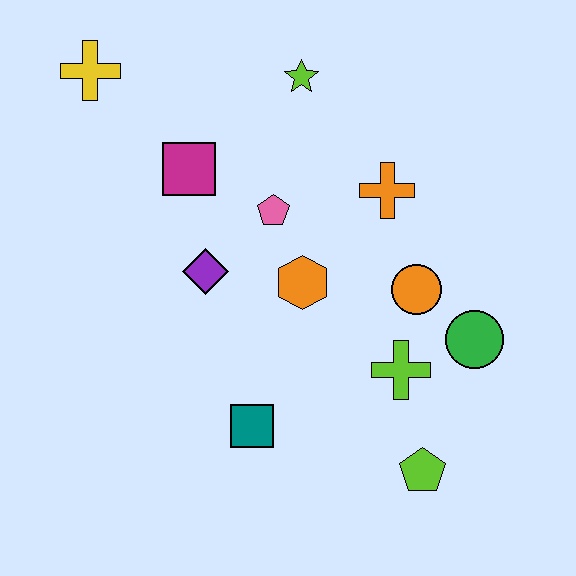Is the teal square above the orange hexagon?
No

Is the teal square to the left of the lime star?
Yes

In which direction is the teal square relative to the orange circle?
The teal square is to the left of the orange circle.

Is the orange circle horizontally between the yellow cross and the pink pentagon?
No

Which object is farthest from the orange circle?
The yellow cross is farthest from the orange circle.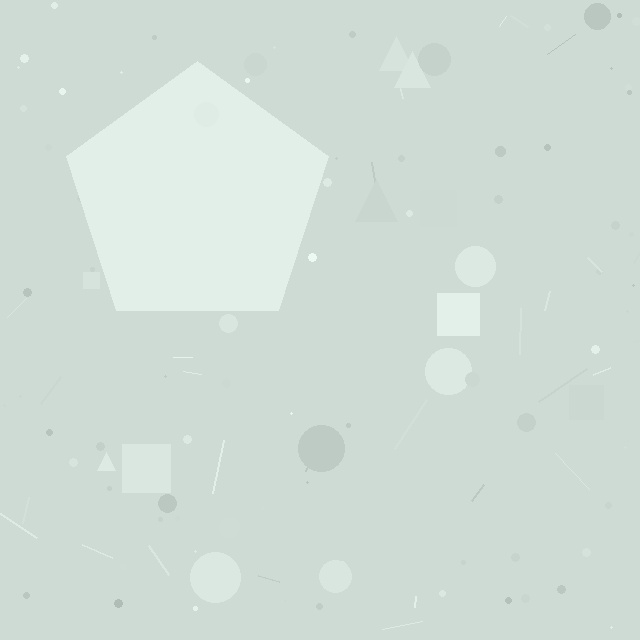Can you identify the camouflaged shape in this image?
The camouflaged shape is a pentagon.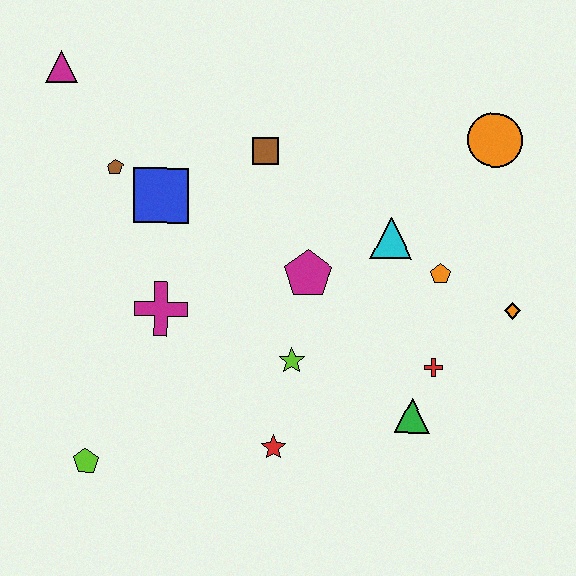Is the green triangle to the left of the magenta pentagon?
No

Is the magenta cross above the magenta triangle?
No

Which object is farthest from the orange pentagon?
The magenta triangle is farthest from the orange pentagon.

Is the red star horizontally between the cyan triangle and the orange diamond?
No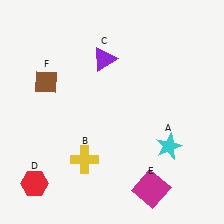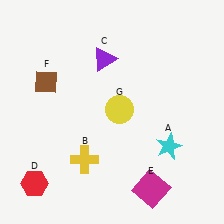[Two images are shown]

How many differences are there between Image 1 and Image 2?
There is 1 difference between the two images.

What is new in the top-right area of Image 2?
A yellow circle (G) was added in the top-right area of Image 2.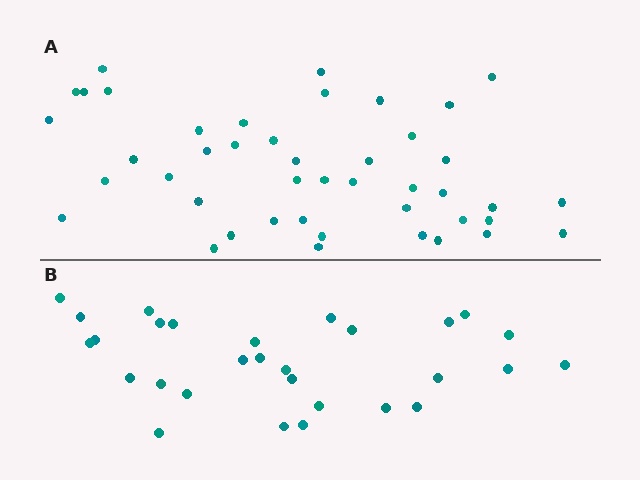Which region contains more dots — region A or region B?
Region A (the top region) has more dots.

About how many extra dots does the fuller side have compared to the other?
Region A has approximately 15 more dots than region B.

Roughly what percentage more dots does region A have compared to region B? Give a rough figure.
About 50% more.